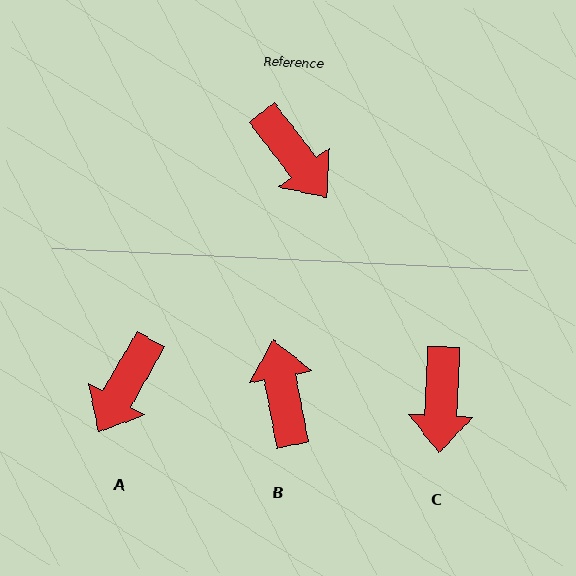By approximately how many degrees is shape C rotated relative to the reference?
Approximately 40 degrees clockwise.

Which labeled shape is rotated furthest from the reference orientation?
B, about 153 degrees away.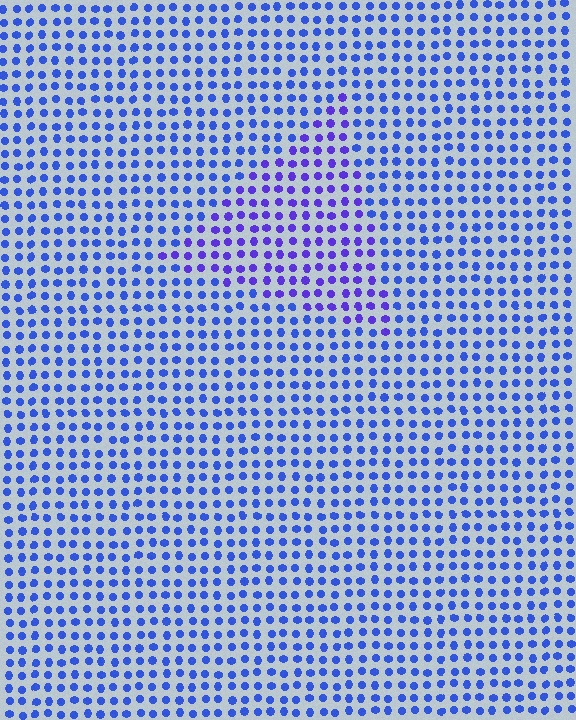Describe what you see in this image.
The image is filled with small blue elements in a uniform arrangement. A triangle-shaped region is visible where the elements are tinted to a slightly different hue, forming a subtle color boundary.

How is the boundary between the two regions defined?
The boundary is defined purely by a slight shift in hue (about 27 degrees). Spacing, size, and orientation are identical on both sides.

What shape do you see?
I see a triangle.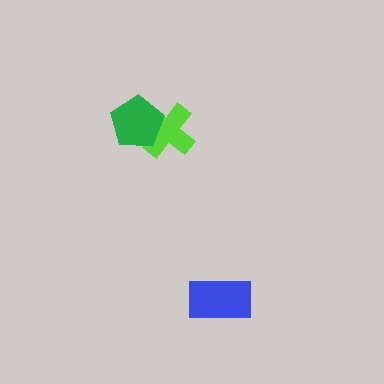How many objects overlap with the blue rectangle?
0 objects overlap with the blue rectangle.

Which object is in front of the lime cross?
The green pentagon is in front of the lime cross.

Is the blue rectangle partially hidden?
No, no other shape covers it.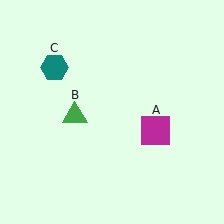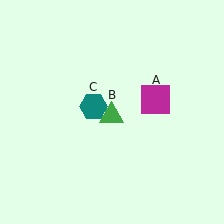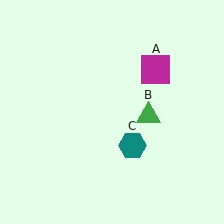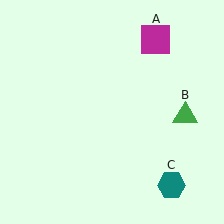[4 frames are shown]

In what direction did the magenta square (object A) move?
The magenta square (object A) moved up.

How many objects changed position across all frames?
3 objects changed position: magenta square (object A), green triangle (object B), teal hexagon (object C).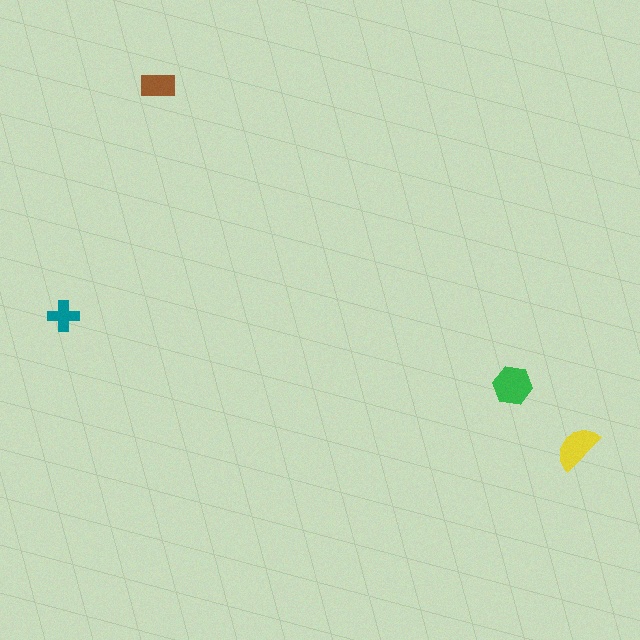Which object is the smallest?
The teal cross.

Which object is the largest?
The green hexagon.